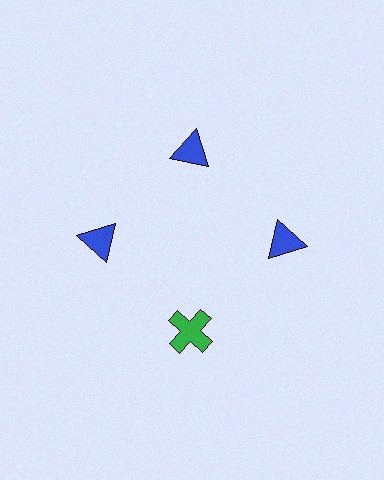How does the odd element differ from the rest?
It differs in both color (green instead of blue) and shape (cross instead of triangle).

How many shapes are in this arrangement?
There are 4 shapes arranged in a ring pattern.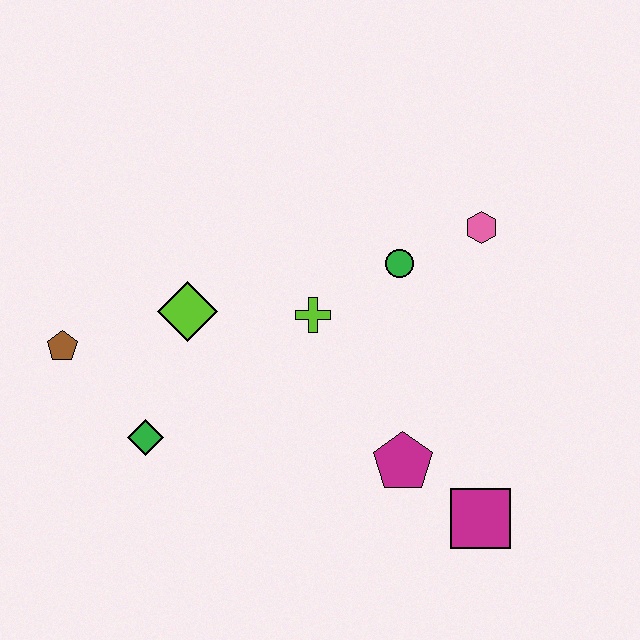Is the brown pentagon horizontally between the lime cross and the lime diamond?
No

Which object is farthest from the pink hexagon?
The brown pentagon is farthest from the pink hexagon.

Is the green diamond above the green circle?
No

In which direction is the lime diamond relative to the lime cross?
The lime diamond is to the left of the lime cross.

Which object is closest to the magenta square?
The magenta pentagon is closest to the magenta square.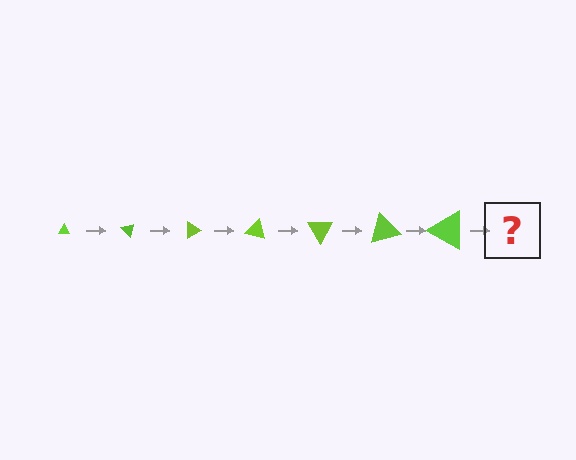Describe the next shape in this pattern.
It should be a triangle, larger than the previous one and rotated 315 degrees from the start.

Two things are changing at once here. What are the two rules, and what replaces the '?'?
The two rules are that the triangle grows larger each step and it rotates 45 degrees each step. The '?' should be a triangle, larger than the previous one and rotated 315 degrees from the start.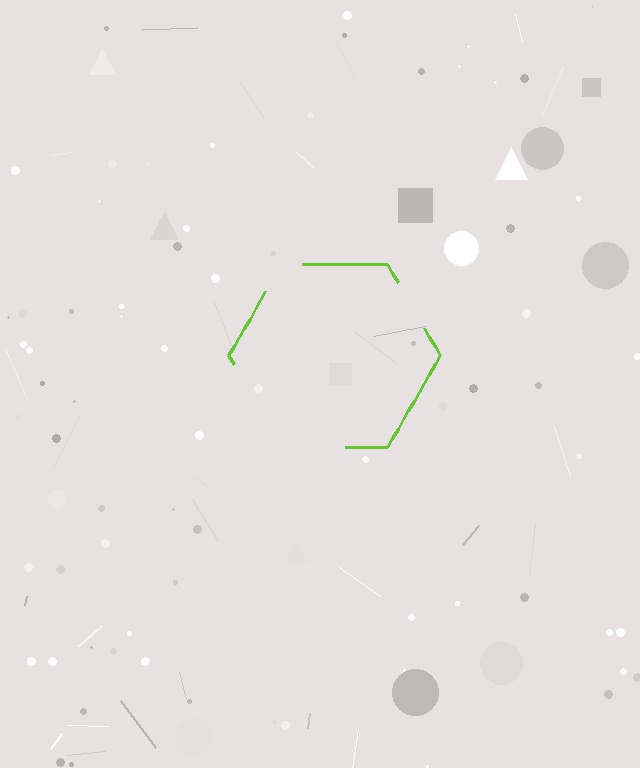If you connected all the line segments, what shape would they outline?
They would outline a hexagon.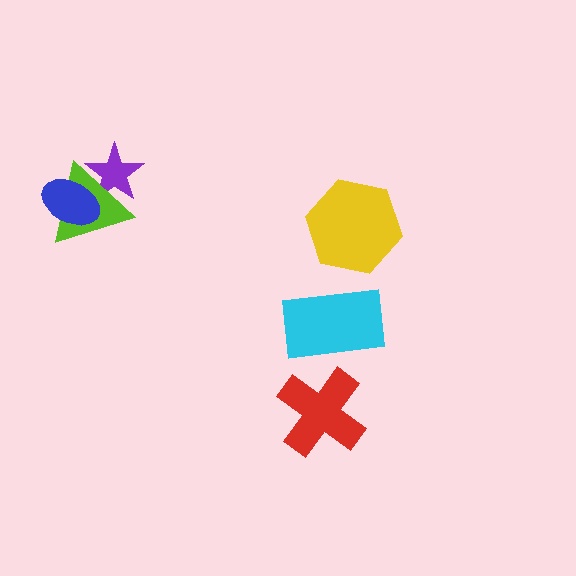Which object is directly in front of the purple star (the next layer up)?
The lime triangle is directly in front of the purple star.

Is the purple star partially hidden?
Yes, it is partially covered by another shape.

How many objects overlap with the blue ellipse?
2 objects overlap with the blue ellipse.